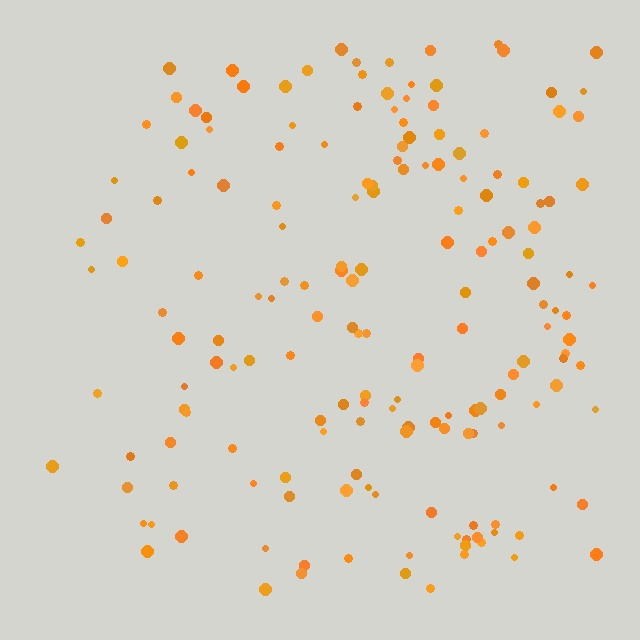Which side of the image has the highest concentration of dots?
The right.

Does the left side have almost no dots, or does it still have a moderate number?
Still a moderate number, just noticeably fewer than the right.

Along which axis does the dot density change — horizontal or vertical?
Horizontal.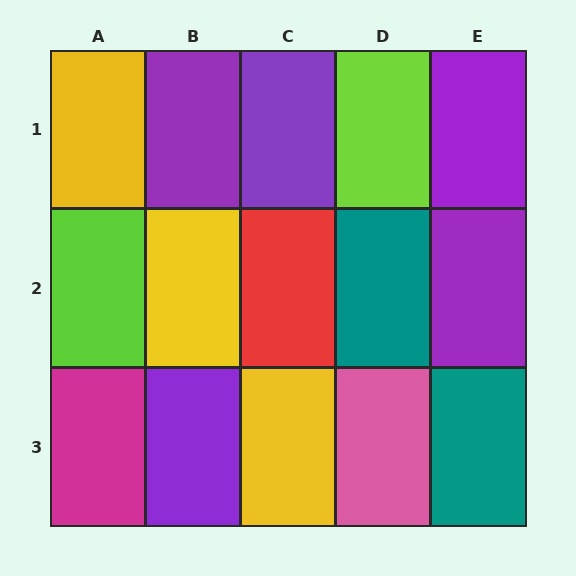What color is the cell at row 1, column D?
Lime.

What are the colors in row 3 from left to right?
Magenta, purple, yellow, pink, teal.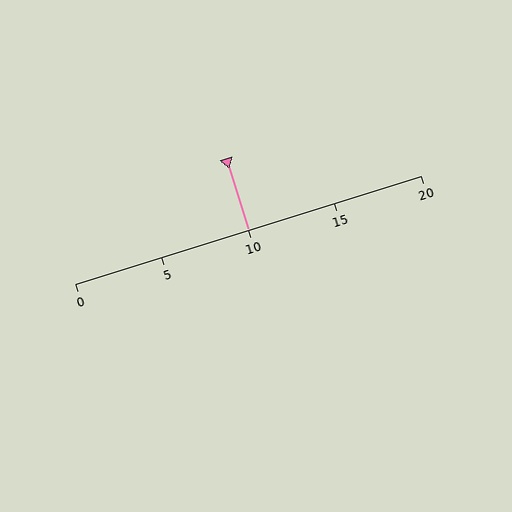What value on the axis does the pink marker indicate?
The marker indicates approximately 10.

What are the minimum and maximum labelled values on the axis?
The axis runs from 0 to 20.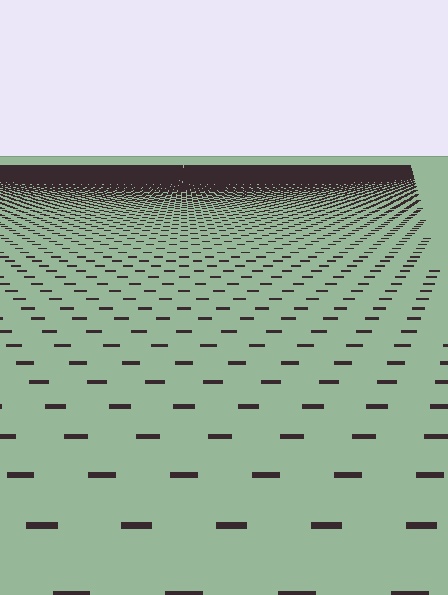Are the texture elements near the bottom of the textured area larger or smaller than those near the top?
Larger. Near the bottom, elements are closer to the viewer and appear at a bigger on-screen size.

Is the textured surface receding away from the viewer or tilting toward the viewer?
The surface is receding away from the viewer. Texture elements get smaller and denser toward the top.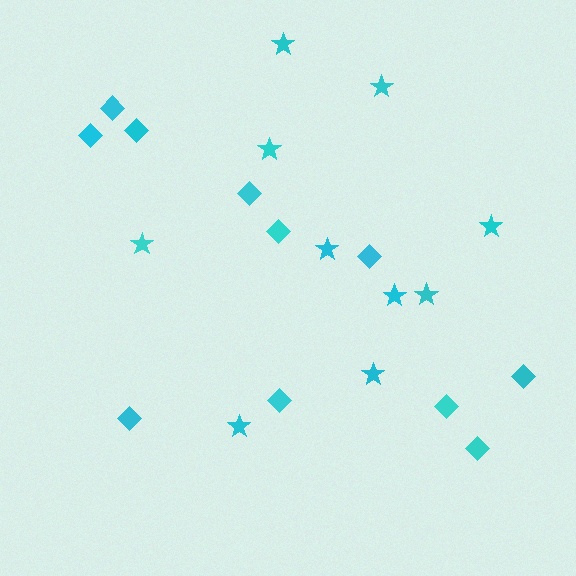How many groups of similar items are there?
There are 2 groups: one group of stars (10) and one group of diamonds (11).